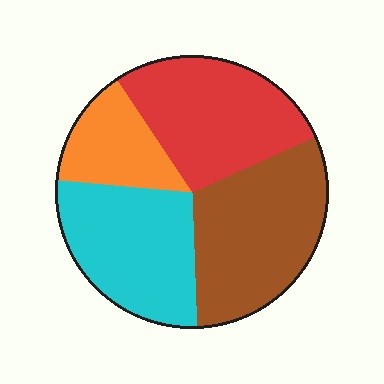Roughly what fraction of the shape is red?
Red takes up between a sixth and a third of the shape.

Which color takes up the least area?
Orange, at roughly 15%.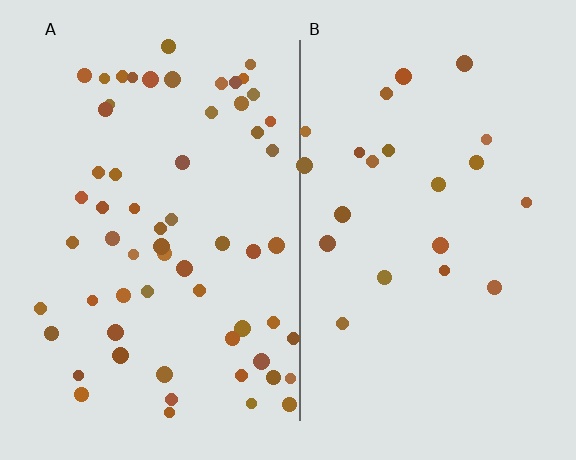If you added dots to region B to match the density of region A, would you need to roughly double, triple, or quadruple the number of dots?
Approximately triple.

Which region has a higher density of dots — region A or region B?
A (the left).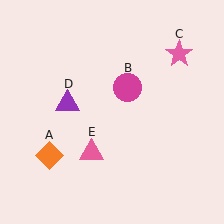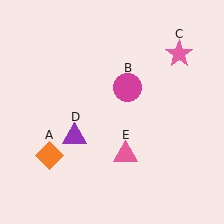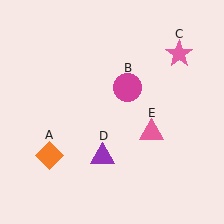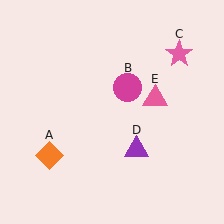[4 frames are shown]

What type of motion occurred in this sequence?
The purple triangle (object D), pink triangle (object E) rotated counterclockwise around the center of the scene.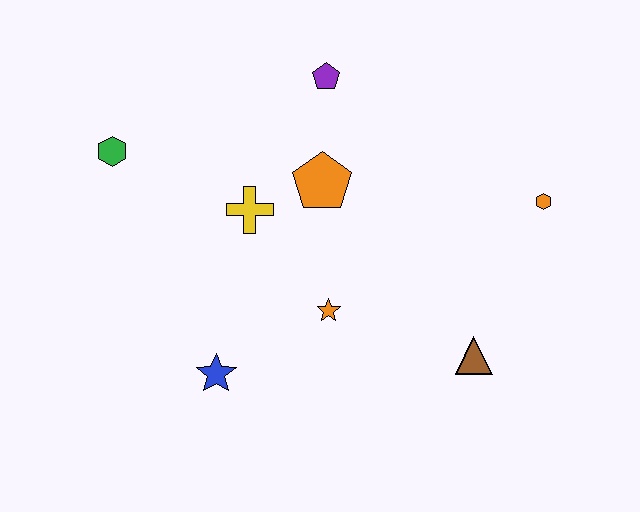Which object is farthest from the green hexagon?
The orange hexagon is farthest from the green hexagon.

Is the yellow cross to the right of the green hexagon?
Yes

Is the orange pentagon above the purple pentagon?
No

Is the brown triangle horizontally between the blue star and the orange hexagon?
Yes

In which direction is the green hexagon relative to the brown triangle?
The green hexagon is to the left of the brown triangle.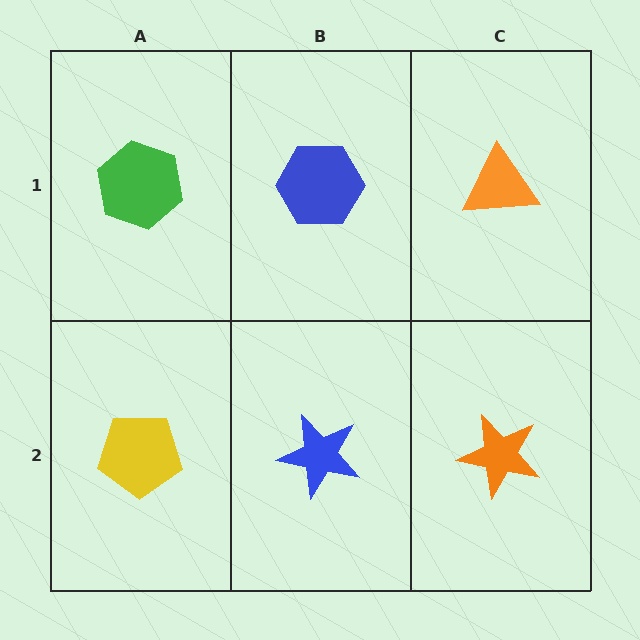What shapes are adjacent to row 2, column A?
A green hexagon (row 1, column A), a blue star (row 2, column B).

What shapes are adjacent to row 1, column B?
A blue star (row 2, column B), a green hexagon (row 1, column A), an orange triangle (row 1, column C).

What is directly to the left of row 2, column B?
A yellow pentagon.